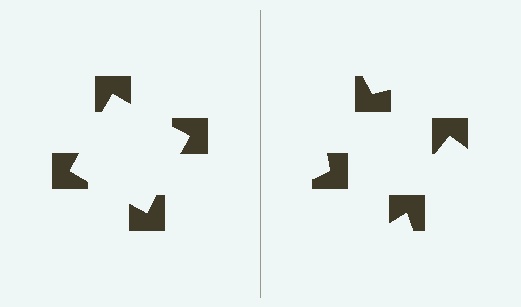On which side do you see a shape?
An illusory square appears on the left side. On the right side the wedge cuts are rotated, so no coherent shape forms.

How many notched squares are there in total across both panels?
8 — 4 on each side.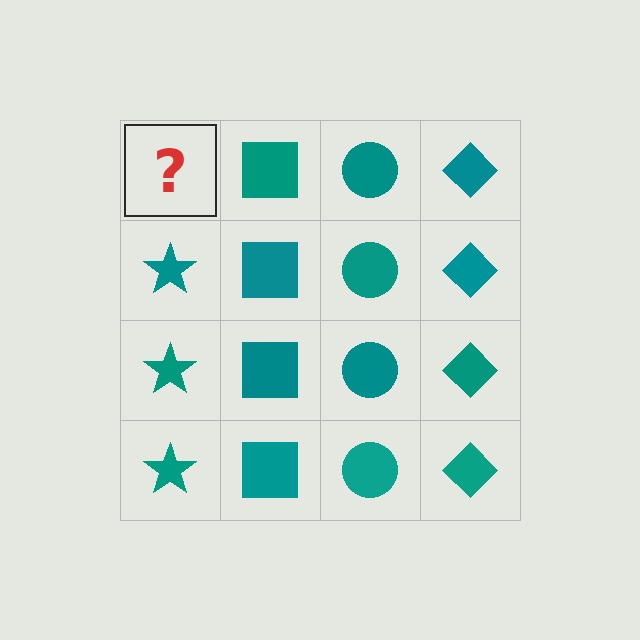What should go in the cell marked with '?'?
The missing cell should contain a teal star.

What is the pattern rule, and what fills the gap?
The rule is that each column has a consistent shape. The gap should be filled with a teal star.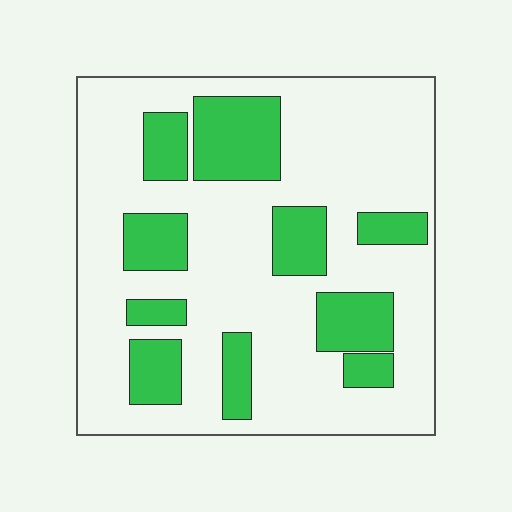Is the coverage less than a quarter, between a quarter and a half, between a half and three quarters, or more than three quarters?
Between a quarter and a half.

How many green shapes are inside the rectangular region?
10.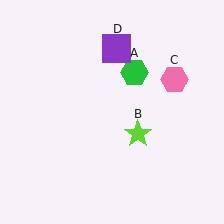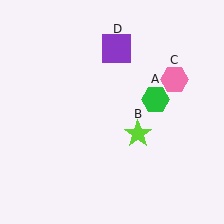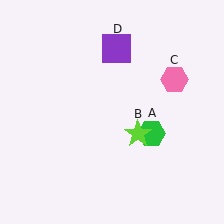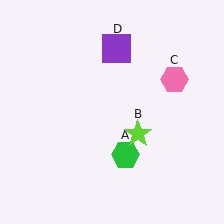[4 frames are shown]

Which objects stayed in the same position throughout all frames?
Lime star (object B) and pink hexagon (object C) and purple square (object D) remained stationary.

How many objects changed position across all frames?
1 object changed position: green hexagon (object A).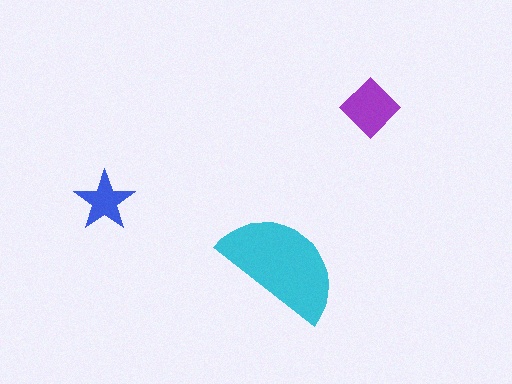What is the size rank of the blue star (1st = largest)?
3rd.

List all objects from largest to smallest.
The cyan semicircle, the purple diamond, the blue star.